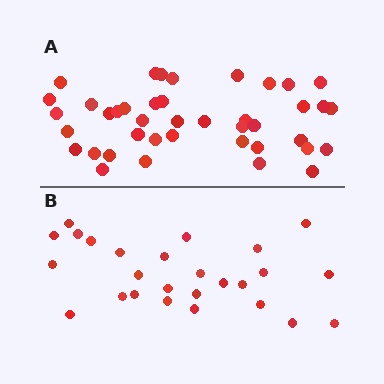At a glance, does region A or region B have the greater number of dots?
Region A (the top region) has more dots.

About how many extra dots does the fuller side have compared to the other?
Region A has approximately 15 more dots than region B.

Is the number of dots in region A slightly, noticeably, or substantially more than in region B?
Region A has substantially more. The ratio is roughly 1.6 to 1.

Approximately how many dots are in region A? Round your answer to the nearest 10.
About 40 dots. (The exact count is 41, which rounds to 40.)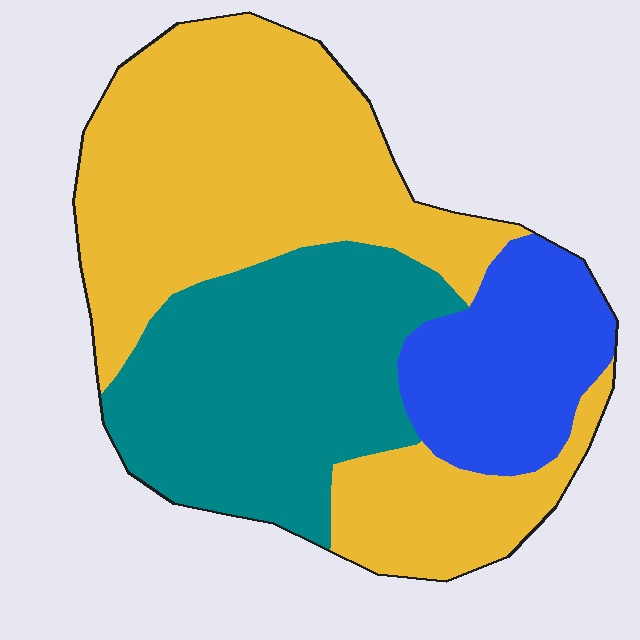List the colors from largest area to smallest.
From largest to smallest: yellow, teal, blue.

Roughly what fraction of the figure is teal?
Teal takes up about one third (1/3) of the figure.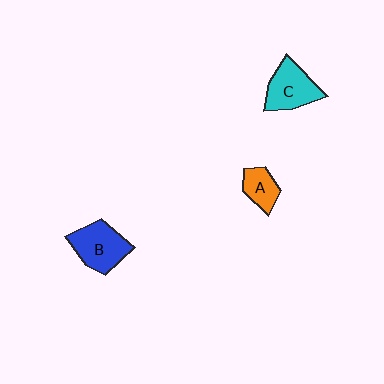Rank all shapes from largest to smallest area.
From largest to smallest: B (blue), C (cyan), A (orange).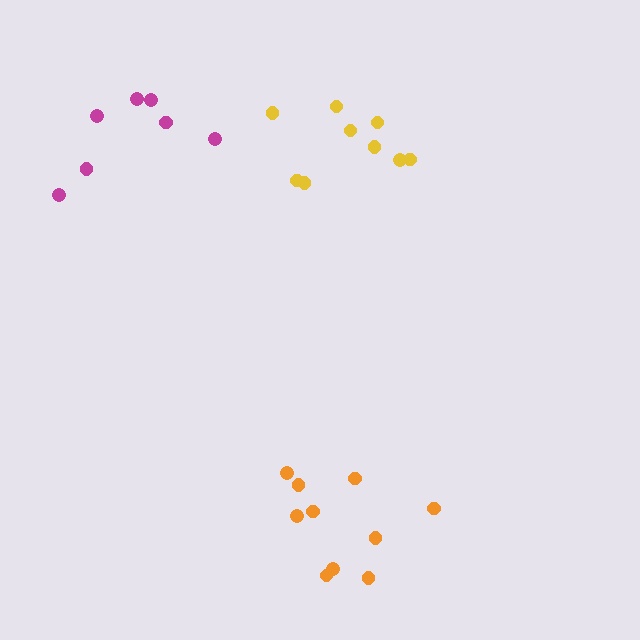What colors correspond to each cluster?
The clusters are colored: yellow, orange, magenta.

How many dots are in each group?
Group 1: 9 dots, Group 2: 10 dots, Group 3: 7 dots (26 total).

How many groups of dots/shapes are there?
There are 3 groups.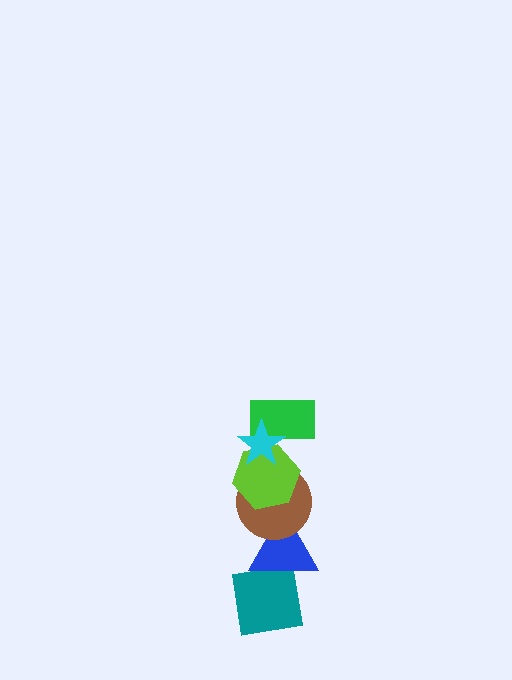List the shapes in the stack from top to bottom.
From top to bottom: the cyan star, the green rectangle, the lime hexagon, the brown circle, the blue triangle, the teal square.